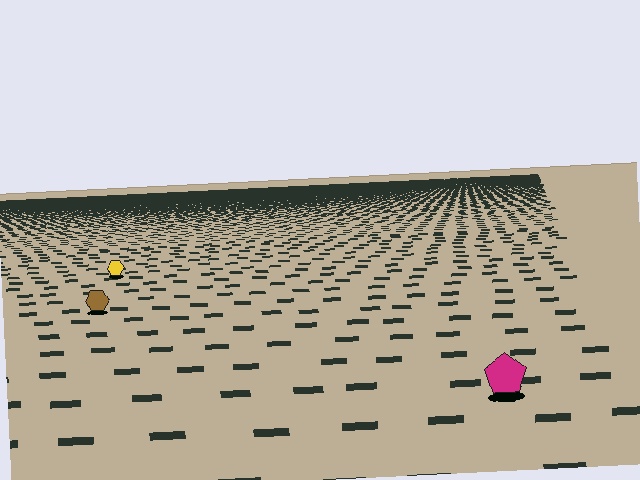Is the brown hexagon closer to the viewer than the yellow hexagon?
Yes. The brown hexagon is closer — you can tell from the texture gradient: the ground texture is coarser near it.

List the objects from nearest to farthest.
From nearest to farthest: the magenta pentagon, the brown hexagon, the yellow hexagon.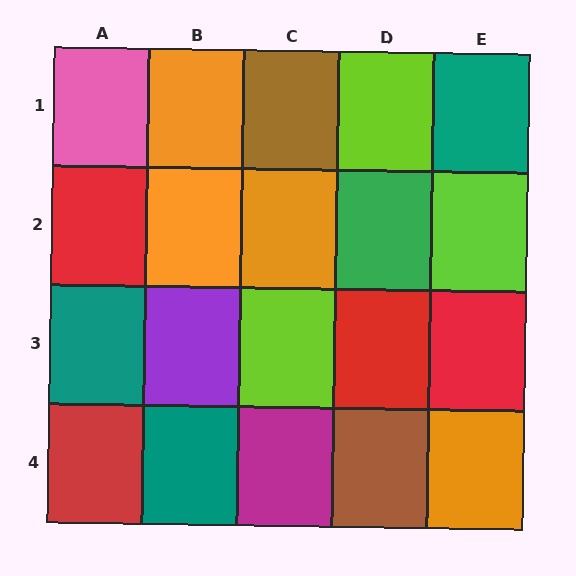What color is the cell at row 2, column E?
Lime.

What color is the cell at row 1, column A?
Pink.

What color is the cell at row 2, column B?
Orange.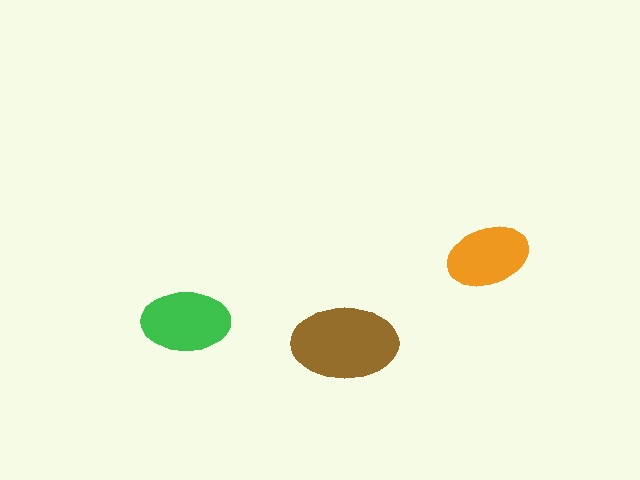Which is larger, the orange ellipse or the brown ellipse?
The brown one.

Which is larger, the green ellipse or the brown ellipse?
The brown one.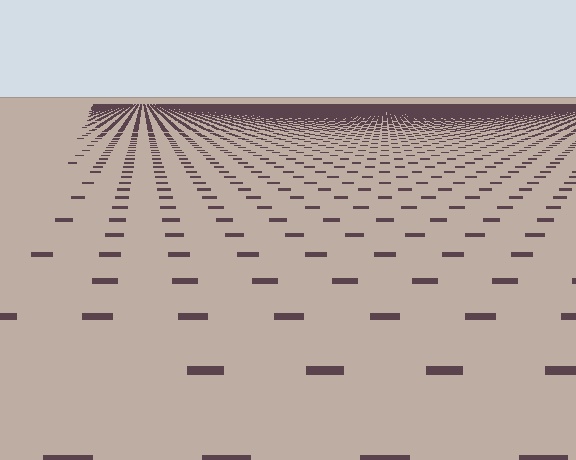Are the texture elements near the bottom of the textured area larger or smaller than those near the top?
Larger. Near the bottom, elements are closer to the viewer and appear at a bigger on-screen size.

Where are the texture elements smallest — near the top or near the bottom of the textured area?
Near the top.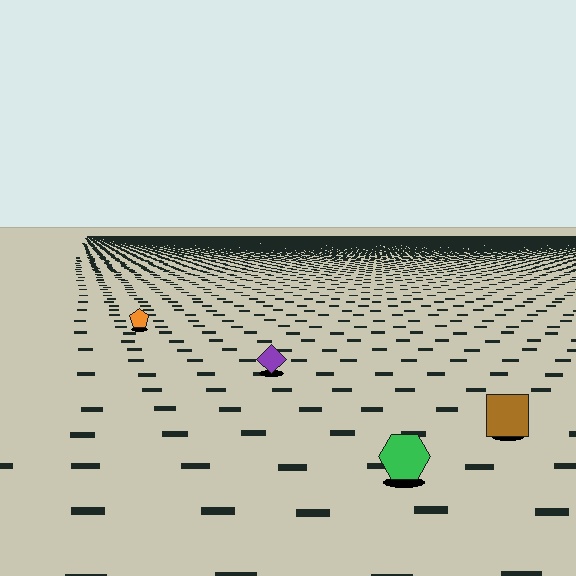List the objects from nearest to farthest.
From nearest to farthest: the green hexagon, the brown square, the purple diamond, the orange pentagon.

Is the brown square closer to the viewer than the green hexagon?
No. The green hexagon is closer — you can tell from the texture gradient: the ground texture is coarser near it.